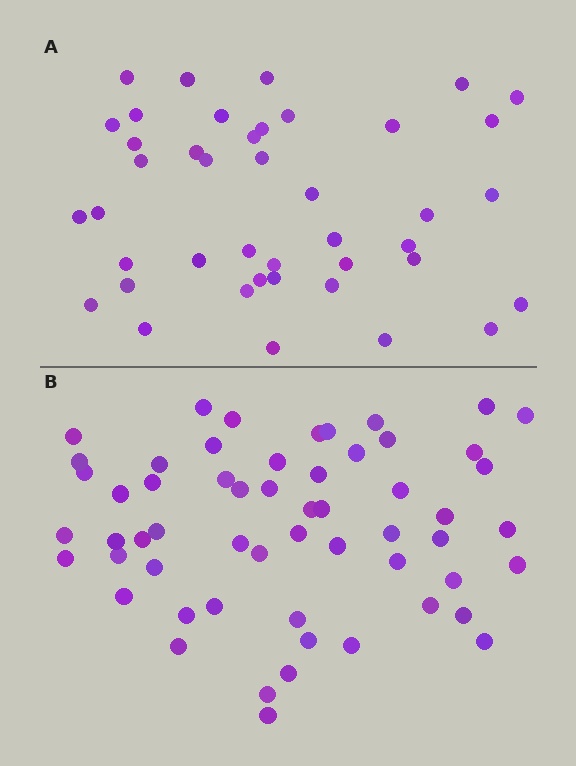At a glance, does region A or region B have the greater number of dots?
Region B (the bottom region) has more dots.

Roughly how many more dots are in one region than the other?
Region B has approximately 15 more dots than region A.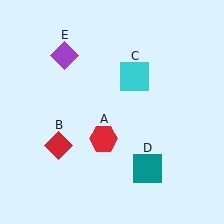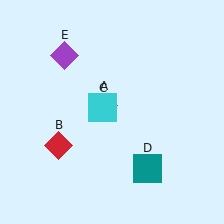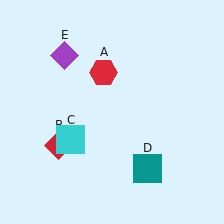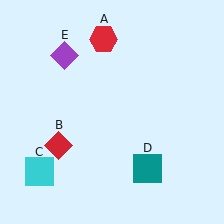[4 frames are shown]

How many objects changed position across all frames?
2 objects changed position: red hexagon (object A), cyan square (object C).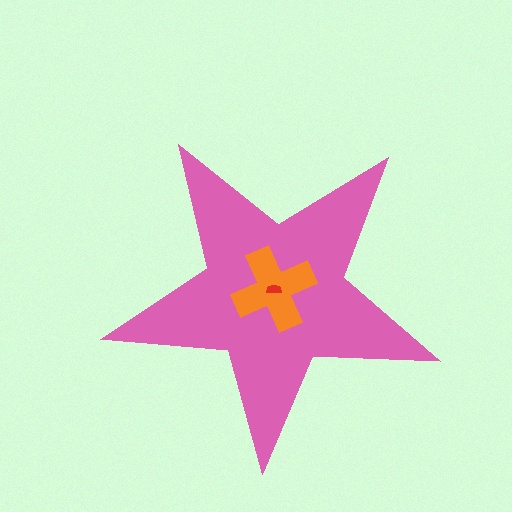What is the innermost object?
The red semicircle.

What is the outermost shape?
The pink star.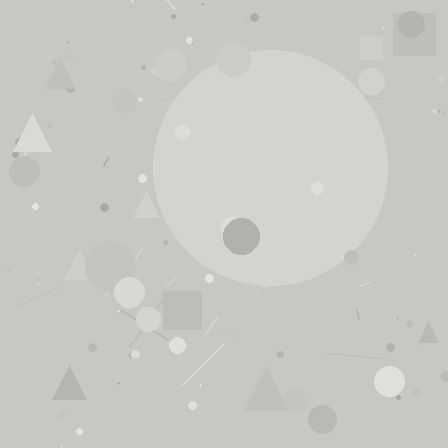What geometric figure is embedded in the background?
A circle is embedded in the background.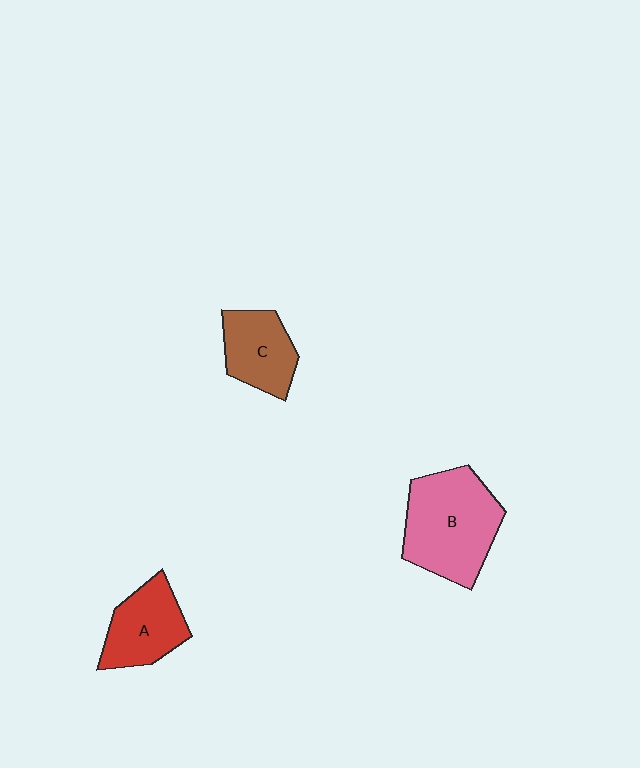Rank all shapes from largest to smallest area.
From largest to smallest: B (pink), A (red), C (brown).